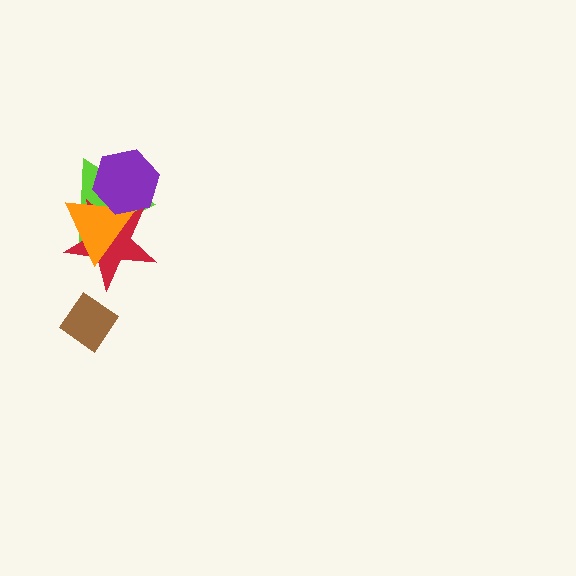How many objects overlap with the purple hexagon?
3 objects overlap with the purple hexagon.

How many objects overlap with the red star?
3 objects overlap with the red star.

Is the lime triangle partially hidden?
Yes, it is partially covered by another shape.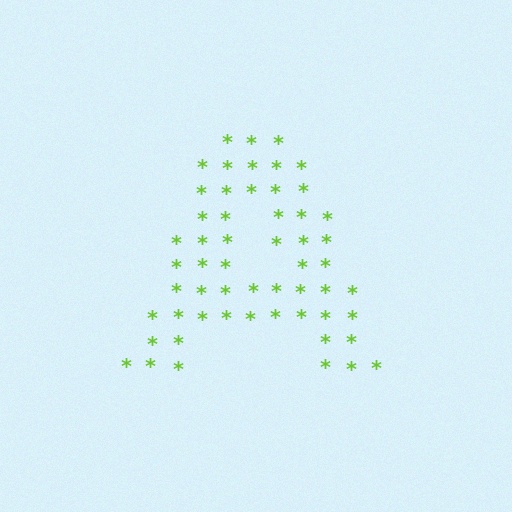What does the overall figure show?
The overall figure shows the letter A.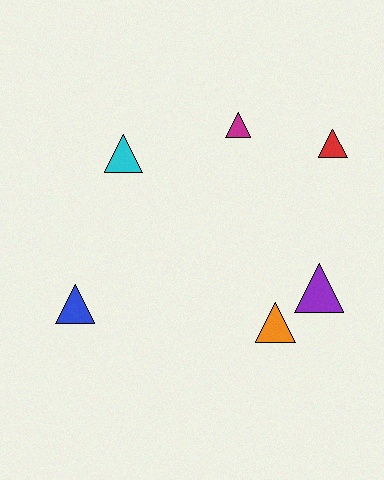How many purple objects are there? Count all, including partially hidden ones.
There is 1 purple object.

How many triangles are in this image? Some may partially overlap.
There are 6 triangles.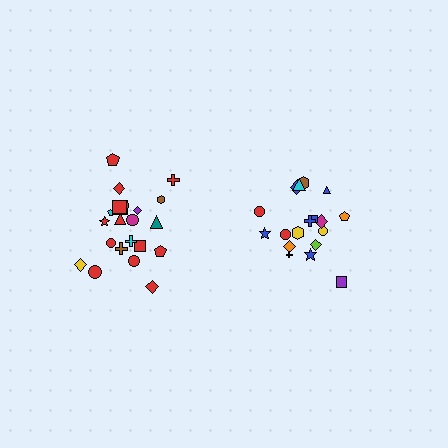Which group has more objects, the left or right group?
The left group.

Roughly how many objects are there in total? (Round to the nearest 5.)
Roughly 40 objects in total.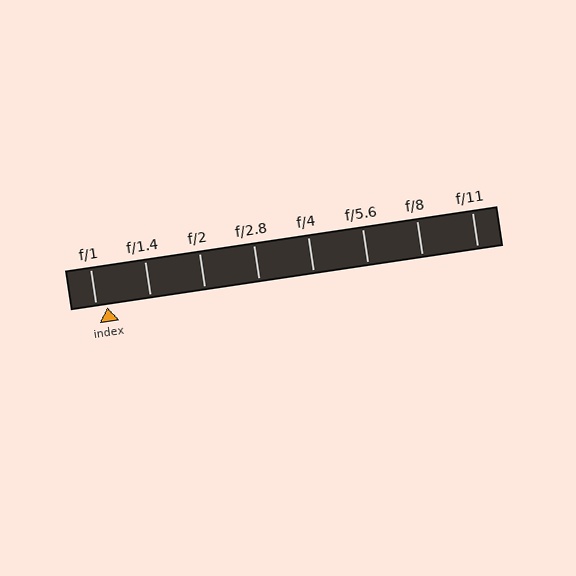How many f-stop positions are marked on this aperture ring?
There are 8 f-stop positions marked.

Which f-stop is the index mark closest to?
The index mark is closest to f/1.